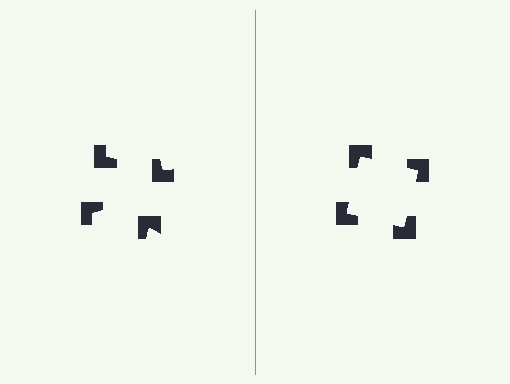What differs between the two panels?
The notched squares are positioned identically on both sides; only the wedge orientations differ. On the right they align to a square; on the left they are misaligned.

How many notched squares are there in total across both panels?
8 — 4 on each side.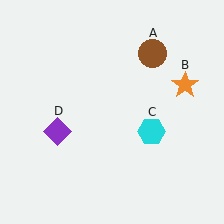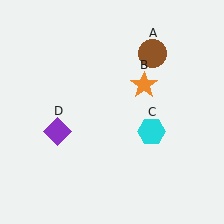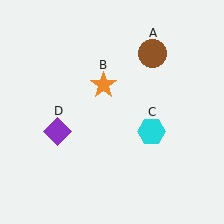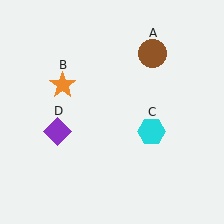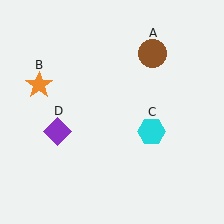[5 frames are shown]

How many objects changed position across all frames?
1 object changed position: orange star (object B).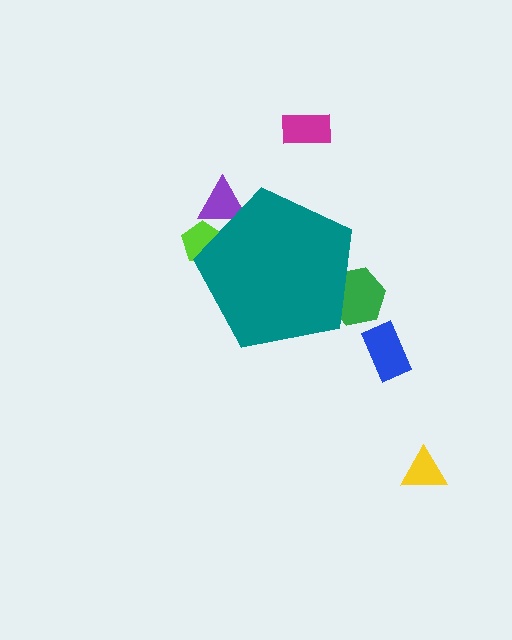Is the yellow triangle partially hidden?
No, the yellow triangle is fully visible.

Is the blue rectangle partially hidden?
No, the blue rectangle is fully visible.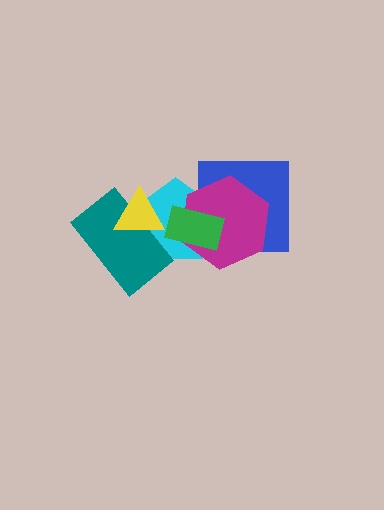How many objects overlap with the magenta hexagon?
3 objects overlap with the magenta hexagon.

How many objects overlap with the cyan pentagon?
5 objects overlap with the cyan pentagon.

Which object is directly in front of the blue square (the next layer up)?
The magenta hexagon is directly in front of the blue square.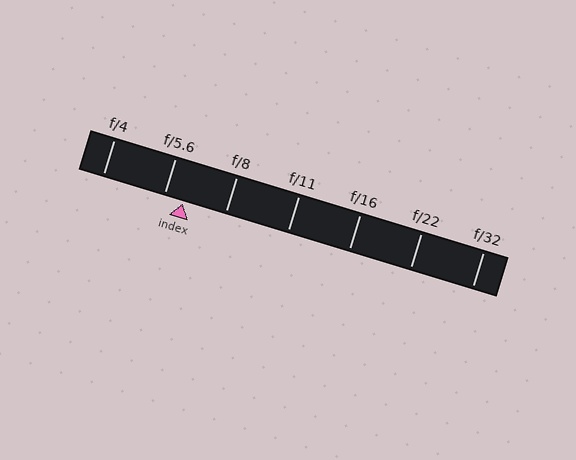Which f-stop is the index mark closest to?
The index mark is closest to f/5.6.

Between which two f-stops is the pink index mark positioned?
The index mark is between f/5.6 and f/8.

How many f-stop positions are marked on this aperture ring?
There are 7 f-stop positions marked.